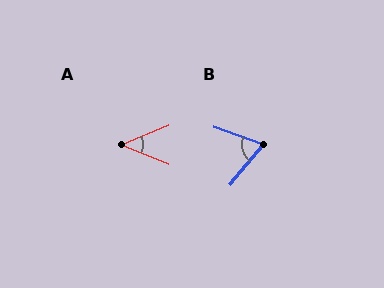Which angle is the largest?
B, at approximately 70 degrees.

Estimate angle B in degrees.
Approximately 70 degrees.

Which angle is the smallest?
A, at approximately 44 degrees.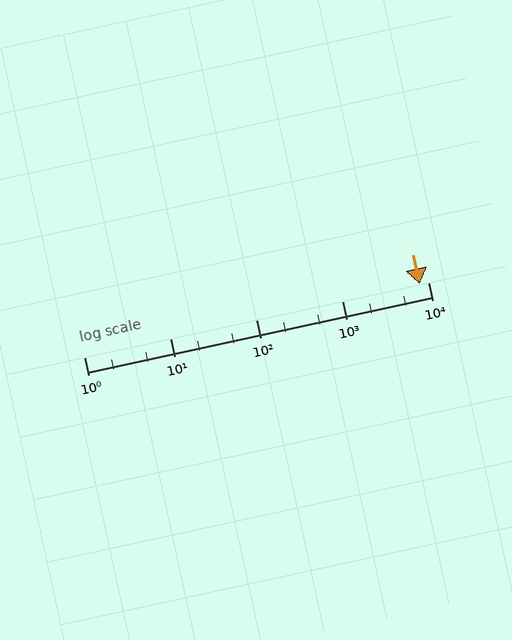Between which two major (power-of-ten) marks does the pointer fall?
The pointer is between 1000 and 10000.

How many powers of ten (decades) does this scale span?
The scale spans 4 decades, from 1 to 10000.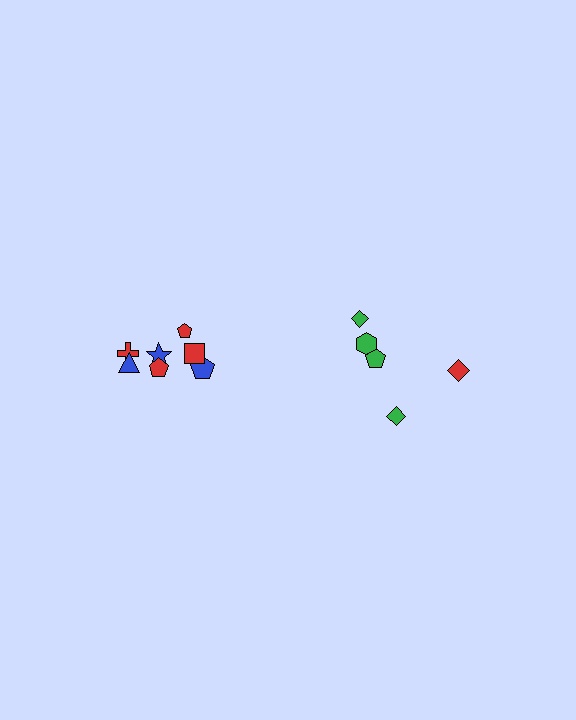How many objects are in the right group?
There are 5 objects.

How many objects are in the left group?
There are 7 objects.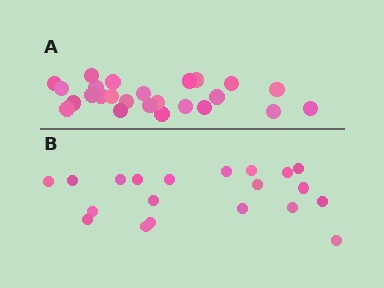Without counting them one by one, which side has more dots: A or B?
Region A (the top region) has more dots.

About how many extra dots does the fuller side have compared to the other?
Region A has about 5 more dots than region B.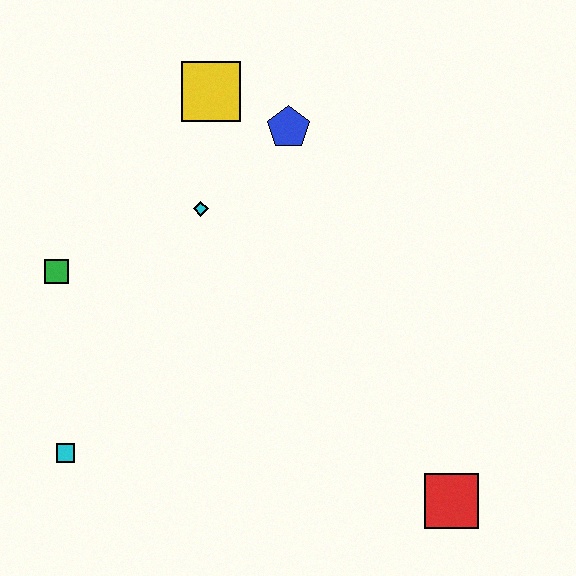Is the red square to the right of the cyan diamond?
Yes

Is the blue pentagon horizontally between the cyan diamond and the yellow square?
No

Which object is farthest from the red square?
The yellow square is farthest from the red square.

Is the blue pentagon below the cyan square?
No